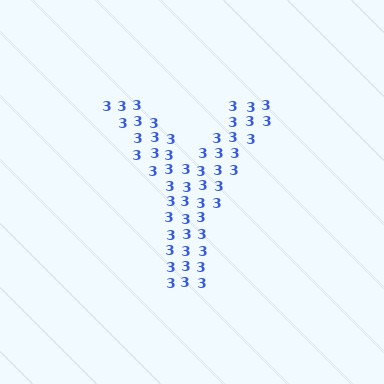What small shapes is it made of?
It is made of small digit 3's.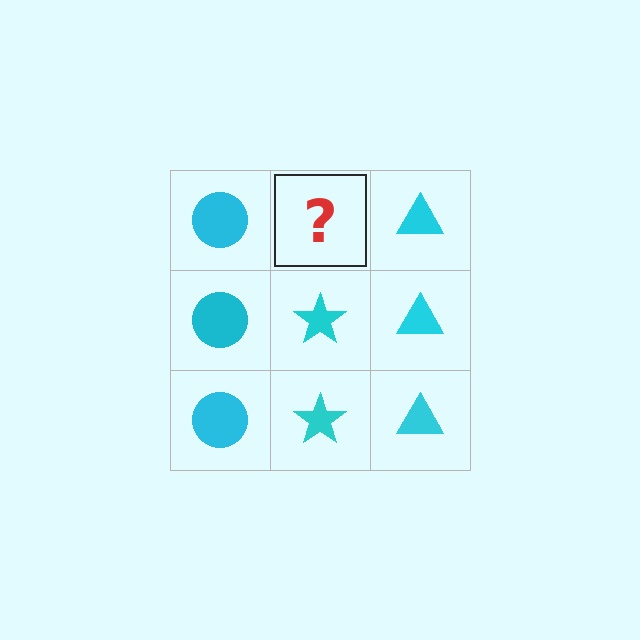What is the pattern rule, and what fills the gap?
The rule is that each column has a consistent shape. The gap should be filled with a cyan star.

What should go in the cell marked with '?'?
The missing cell should contain a cyan star.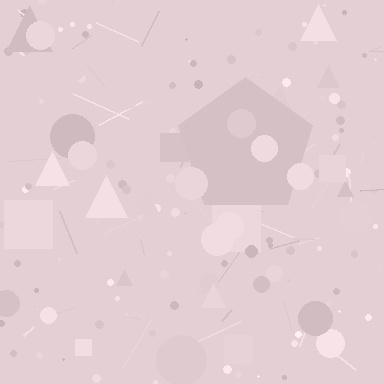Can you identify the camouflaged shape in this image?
The camouflaged shape is a pentagon.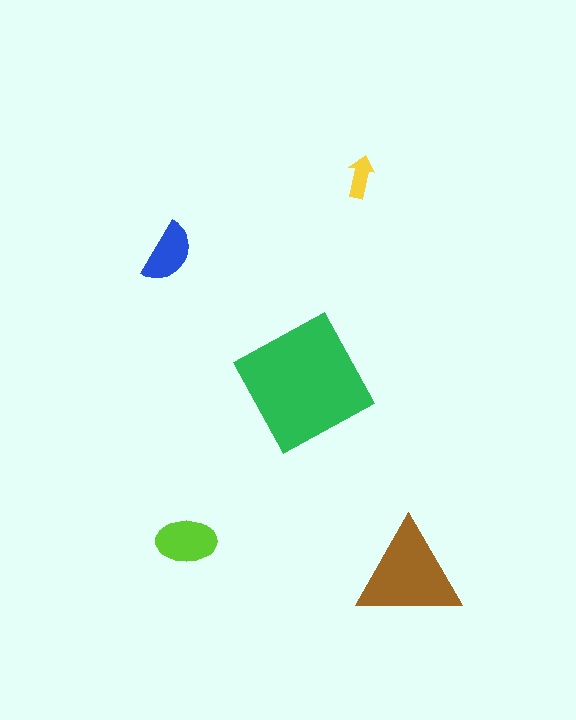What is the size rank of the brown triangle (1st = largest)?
2nd.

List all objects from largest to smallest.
The green square, the brown triangle, the lime ellipse, the blue semicircle, the yellow arrow.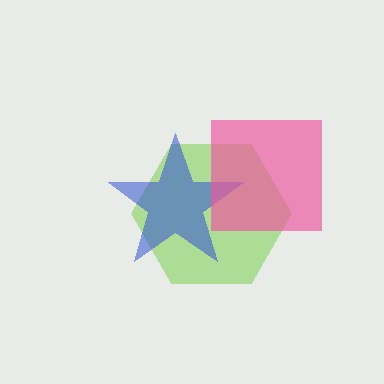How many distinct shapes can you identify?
There are 3 distinct shapes: a lime hexagon, a blue star, a pink square.